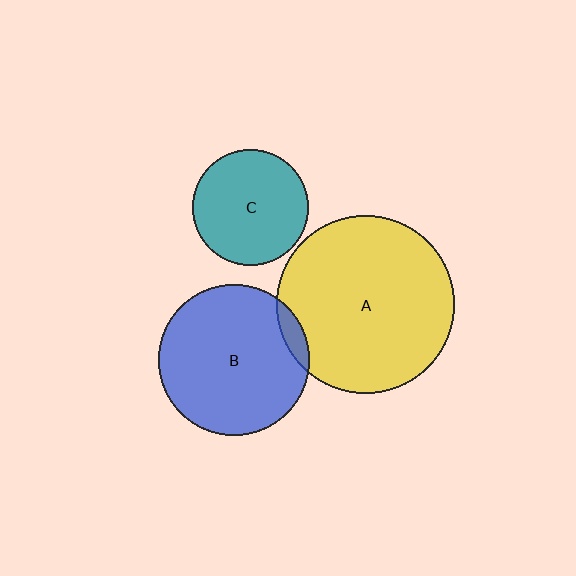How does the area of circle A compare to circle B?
Approximately 1.4 times.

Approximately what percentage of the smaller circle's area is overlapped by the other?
Approximately 5%.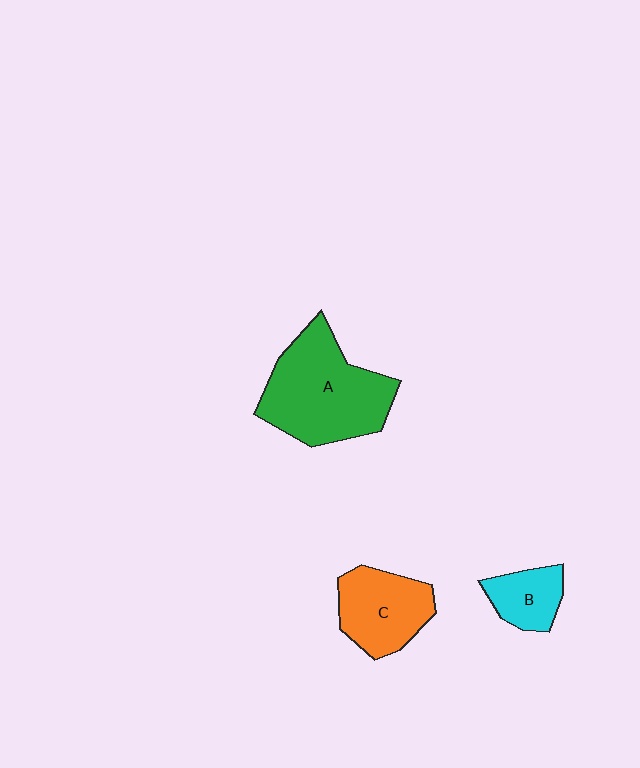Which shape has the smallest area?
Shape B (cyan).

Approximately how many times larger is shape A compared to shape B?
Approximately 2.7 times.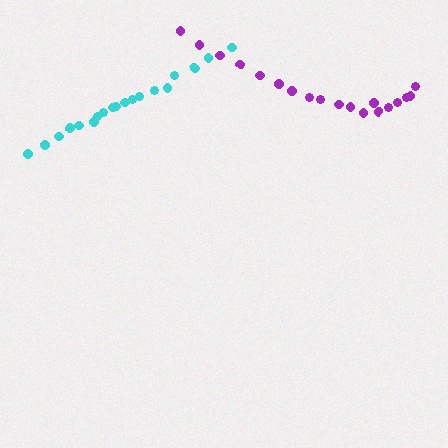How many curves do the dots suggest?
There are 2 distinct paths.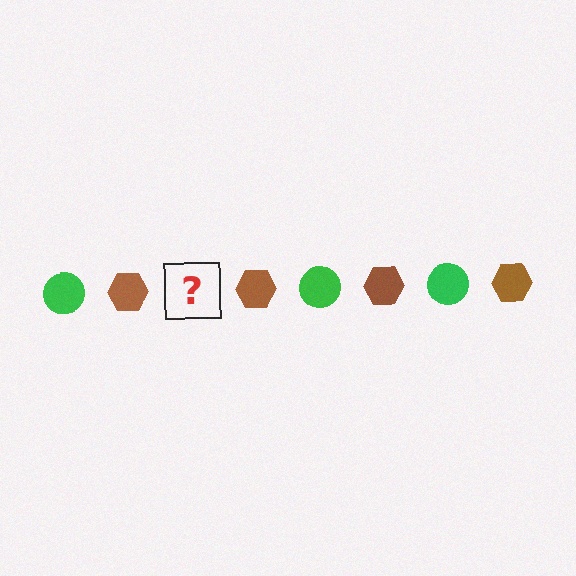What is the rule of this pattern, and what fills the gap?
The rule is that the pattern alternates between green circle and brown hexagon. The gap should be filled with a green circle.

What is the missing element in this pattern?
The missing element is a green circle.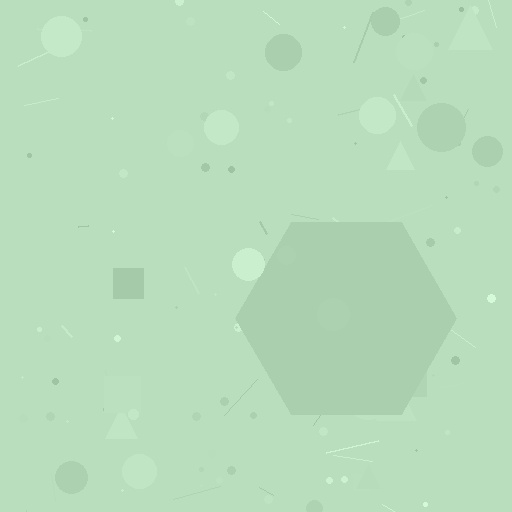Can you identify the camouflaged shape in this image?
The camouflaged shape is a hexagon.